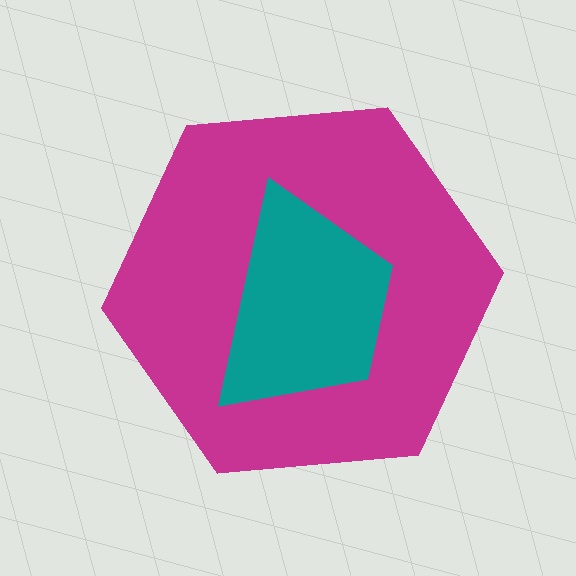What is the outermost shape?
The magenta hexagon.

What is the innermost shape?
The teal trapezoid.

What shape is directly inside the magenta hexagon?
The teal trapezoid.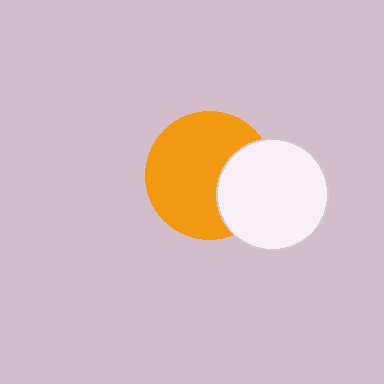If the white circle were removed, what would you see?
You would see the complete orange circle.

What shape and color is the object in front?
The object in front is a white circle.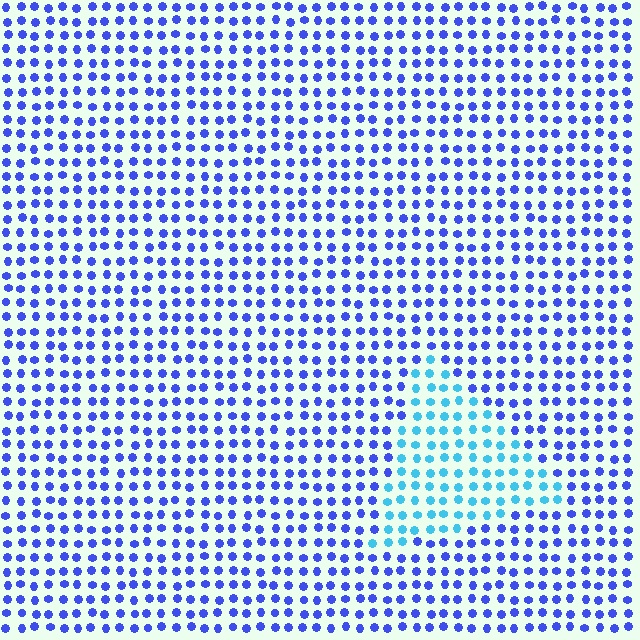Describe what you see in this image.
The image is filled with small blue elements in a uniform arrangement. A triangle-shaped region is visible where the elements are tinted to a slightly different hue, forming a subtle color boundary.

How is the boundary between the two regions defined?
The boundary is defined purely by a slight shift in hue (about 42 degrees). Spacing, size, and orientation are identical on both sides.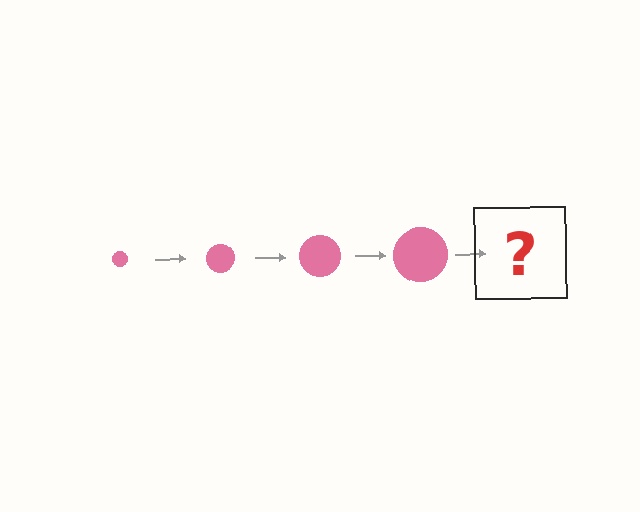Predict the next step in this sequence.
The next step is a pink circle, larger than the previous one.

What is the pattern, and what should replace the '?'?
The pattern is that the circle gets progressively larger each step. The '?' should be a pink circle, larger than the previous one.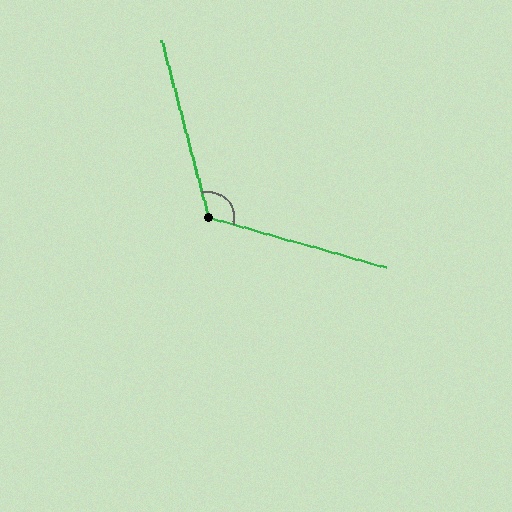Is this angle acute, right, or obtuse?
It is obtuse.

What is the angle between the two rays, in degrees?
Approximately 120 degrees.